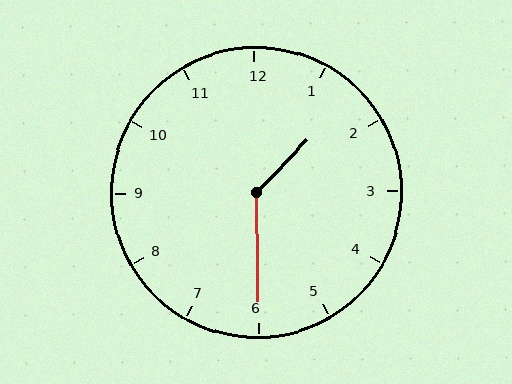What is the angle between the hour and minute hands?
Approximately 135 degrees.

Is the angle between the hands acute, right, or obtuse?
It is obtuse.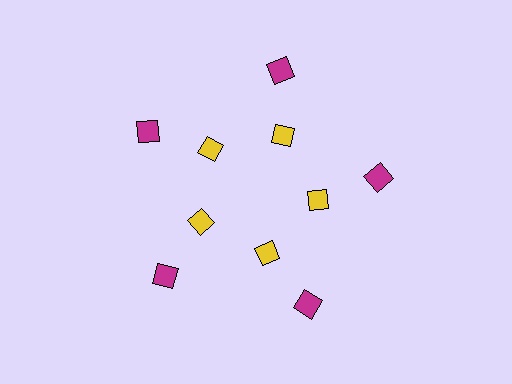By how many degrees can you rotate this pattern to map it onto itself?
The pattern maps onto itself every 72 degrees of rotation.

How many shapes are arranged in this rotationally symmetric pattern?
There are 10 shapes, arranged in 5 groups of 2.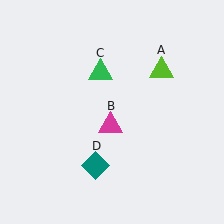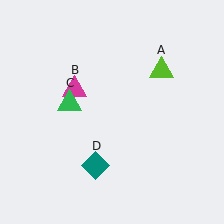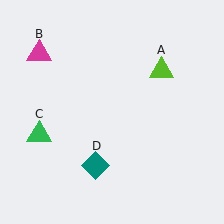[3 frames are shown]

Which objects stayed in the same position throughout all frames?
Lime triangle (object A) and teal diamond (object D) remained stationary.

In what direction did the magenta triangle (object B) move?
The magenta triangle (object B) moved up and to the left.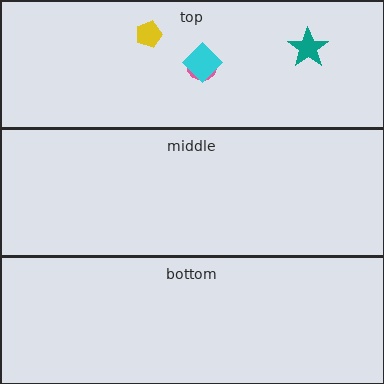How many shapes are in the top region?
4.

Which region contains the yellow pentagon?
The top region.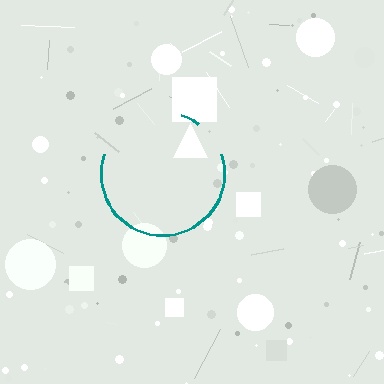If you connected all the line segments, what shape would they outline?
They would outline a circle.